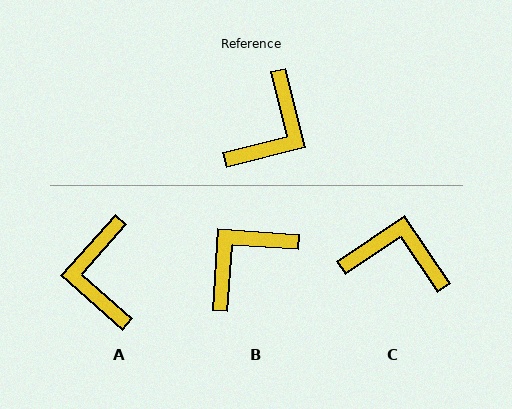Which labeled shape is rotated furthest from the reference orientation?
B, about 162 degrees away.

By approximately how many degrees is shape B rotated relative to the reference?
Approximately 162 degrees counter-clockwise.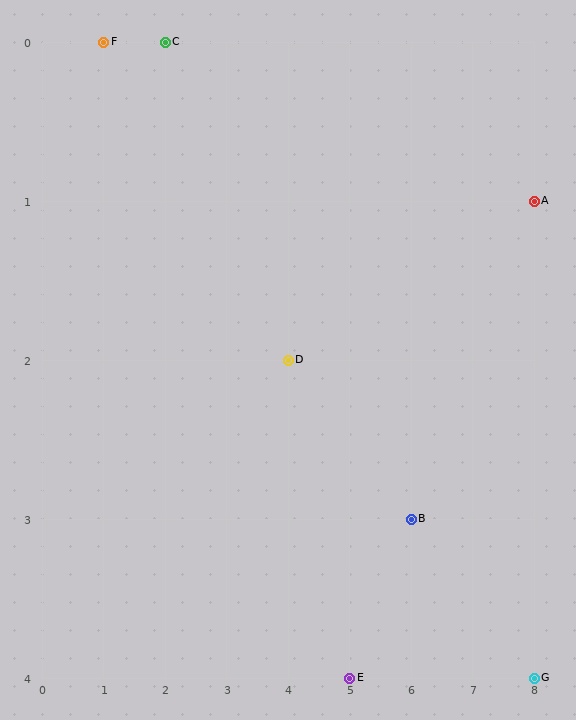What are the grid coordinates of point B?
Point B is at grid coordinates (6, 3).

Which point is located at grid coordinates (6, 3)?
Point B is at (6, 3).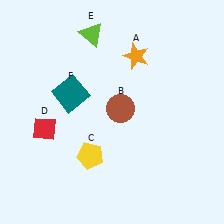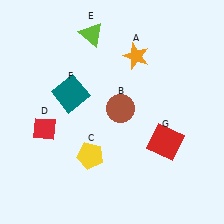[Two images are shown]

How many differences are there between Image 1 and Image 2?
There is 1 difference between the two images.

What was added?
A red square (G) was added in Image 2.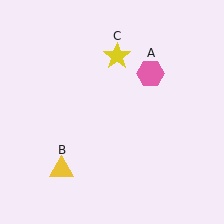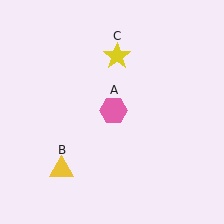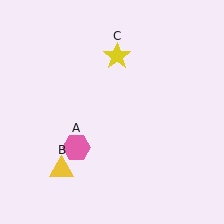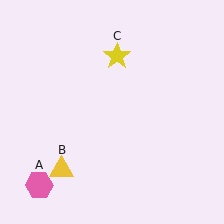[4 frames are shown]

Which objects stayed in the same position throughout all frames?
Yellow triangle (object B) and yellow star (object C) remained stationary.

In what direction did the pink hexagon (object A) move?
The pink hexagon (object A) moved down and to the left.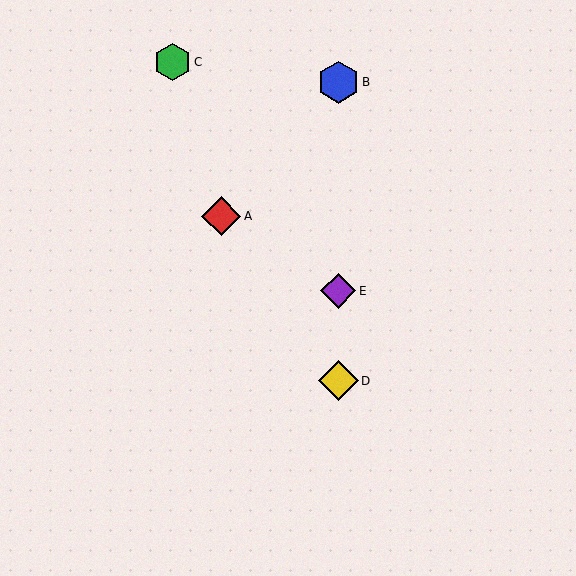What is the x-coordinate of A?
Object A is at x≈221.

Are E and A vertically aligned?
No, E is at x≈338 and A is at x≈221.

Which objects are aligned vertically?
Objects B, D, E are aligned vertically.